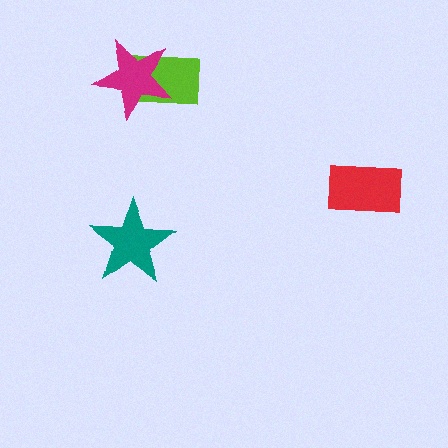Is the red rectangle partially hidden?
No, no other shape covers it.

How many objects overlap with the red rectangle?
0 objects overlap with the red rectangle.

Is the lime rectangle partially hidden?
Yes, it is partially covered by another shape.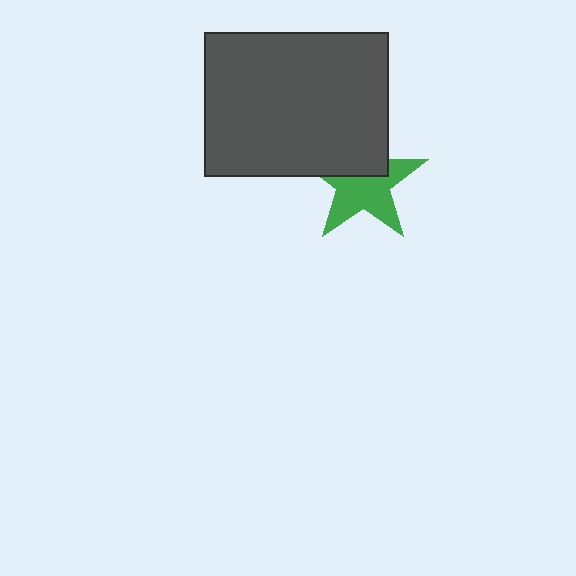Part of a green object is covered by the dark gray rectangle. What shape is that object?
It is a star.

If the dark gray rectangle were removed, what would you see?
You would see the complete green star.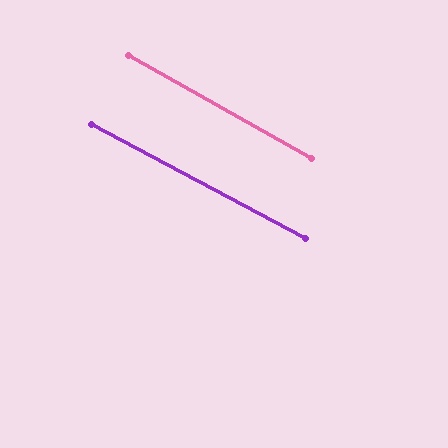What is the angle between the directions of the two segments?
Approximately 1 degree.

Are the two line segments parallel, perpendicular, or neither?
Parallel — their directions differ by only 1.5°.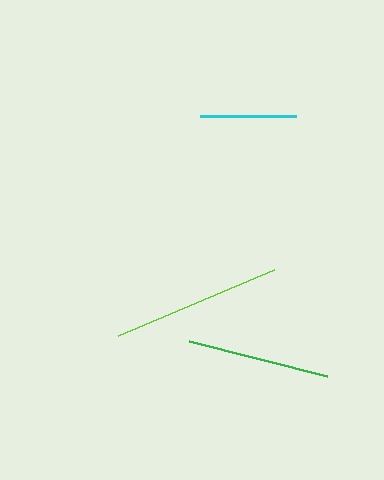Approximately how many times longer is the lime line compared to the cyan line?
The lime line is approximately 1.8 times the length of the cyan line.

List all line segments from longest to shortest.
From longest to shortest: lime, green, cyan.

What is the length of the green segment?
The green segment is approximately 143 pixels long.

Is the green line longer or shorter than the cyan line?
The green line is longer than the cyan line.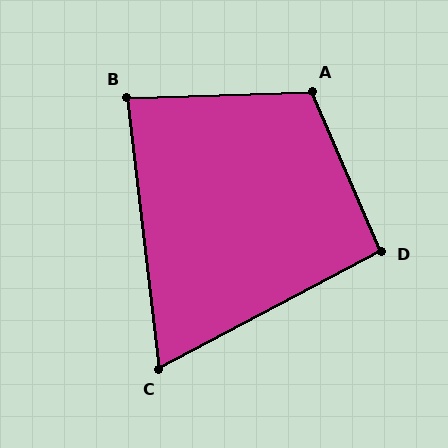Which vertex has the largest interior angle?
A, at approximately 111 degrees.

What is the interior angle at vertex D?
Approximately 95 degrees (approximately right).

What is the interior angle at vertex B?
Approximately 85 degrees (approximately right).